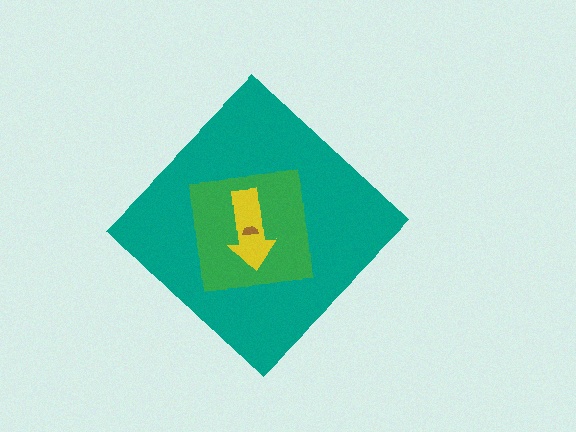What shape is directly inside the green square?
The yellow arrow.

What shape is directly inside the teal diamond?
The green square.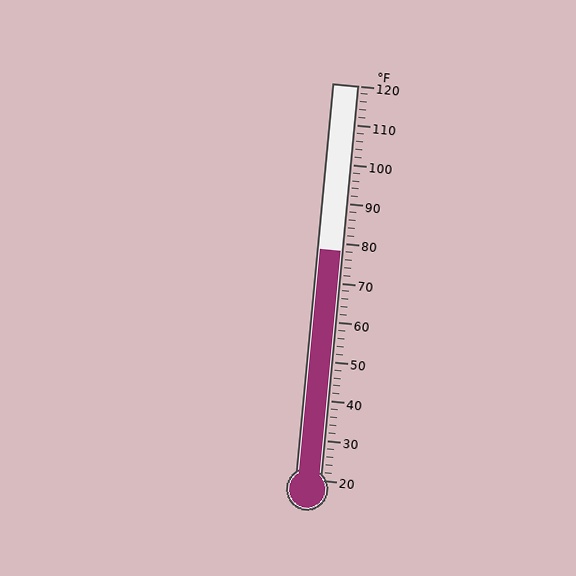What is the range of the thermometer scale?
The thermometer scale ranges from 20°F to 120°F.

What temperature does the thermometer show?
The thermometer shows approximately 78°F.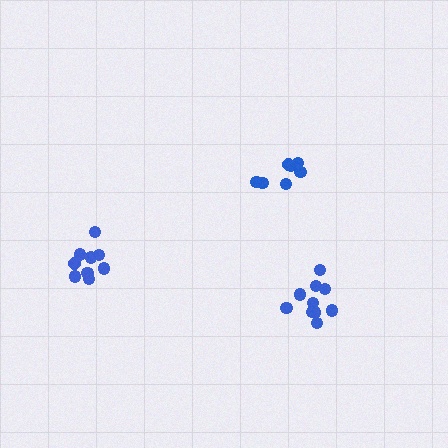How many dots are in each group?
Group 1: 7 dots, Group 2: 9 dots, Group 3: 10 dots (26 total).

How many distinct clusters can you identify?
There are 3 distinct clusters.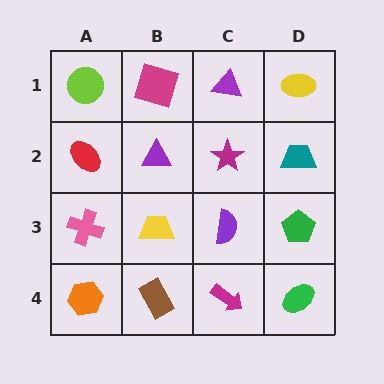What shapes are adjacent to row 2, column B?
A magenta square (row 1, column B), a yellow trapezoid (row 3, column B), a red ellipse (row 2, column A), a magenta star (row 2, column C).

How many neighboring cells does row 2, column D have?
3.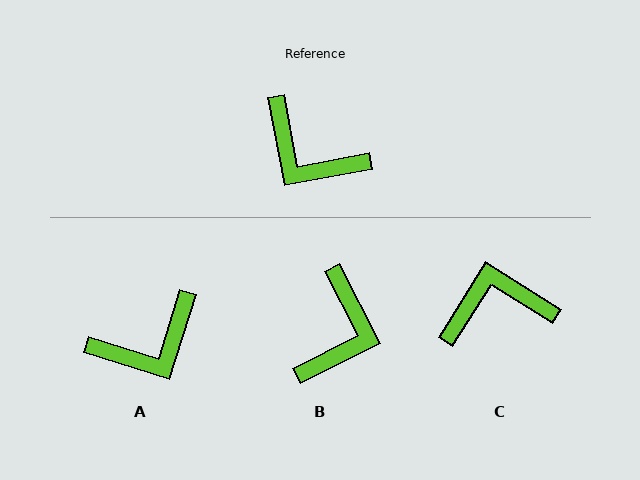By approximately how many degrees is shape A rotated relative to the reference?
Approximately 62 degrees counter-clockwise.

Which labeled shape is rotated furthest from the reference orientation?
C, about 133 degrees away.